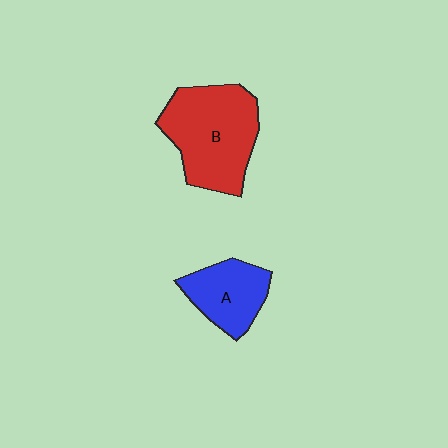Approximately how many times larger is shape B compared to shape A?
Approximately 1.8 times.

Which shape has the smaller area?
Shape A (blue).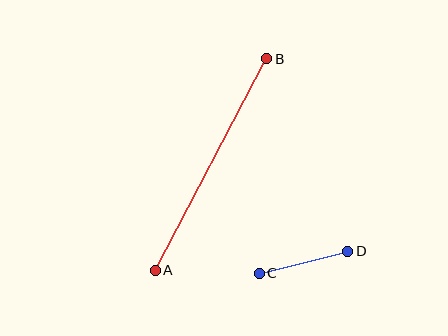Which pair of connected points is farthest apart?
Points A and B are farthest apart.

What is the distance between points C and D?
The distance is approximately 91 pixels.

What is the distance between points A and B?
The distance is approximately 239 pixels.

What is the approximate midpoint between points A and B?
The midpoint is at approximately (211, 164) pixels.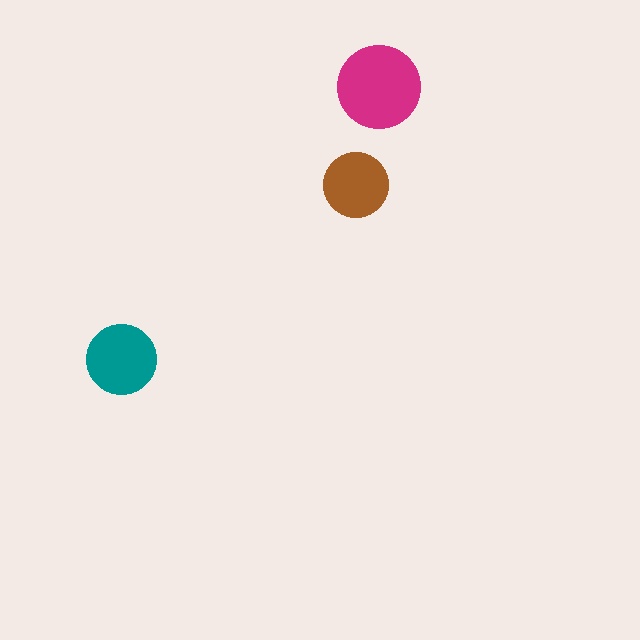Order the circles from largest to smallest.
the magenta one, the teal one, the brown one.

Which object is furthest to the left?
The teal circle is leftmost.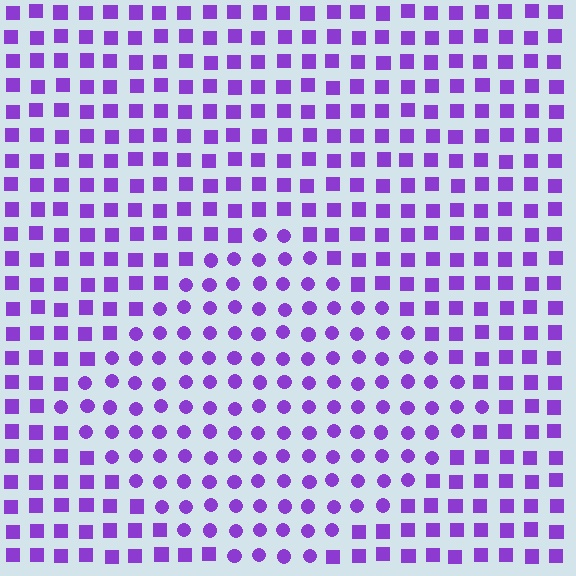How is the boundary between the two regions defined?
The boundary is defined by a change in element shape: circles inside vs. squares outside. All elements share the same color and spacing.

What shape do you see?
I see a diamond.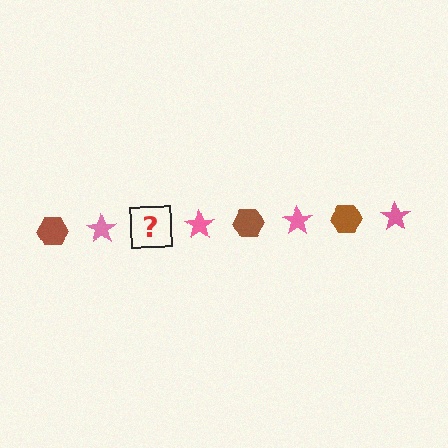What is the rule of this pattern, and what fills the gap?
The rule is that the pattern alternates between brown hexagon and pink star. The gap should be filled with a brown hexagon.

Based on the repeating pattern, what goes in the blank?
The blank should be a brown hexagon.